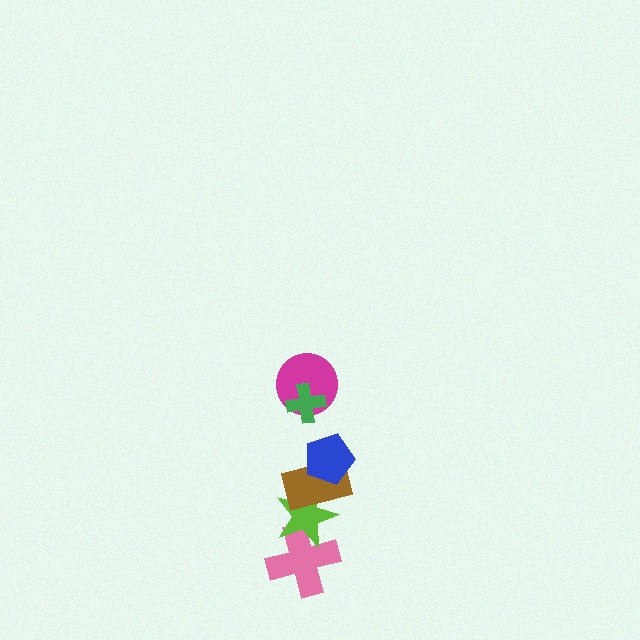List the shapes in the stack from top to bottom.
From top to bottom: the green cross, the magenta circle, the blue pentagon, the brown rectangle, the lime star, the pink cross.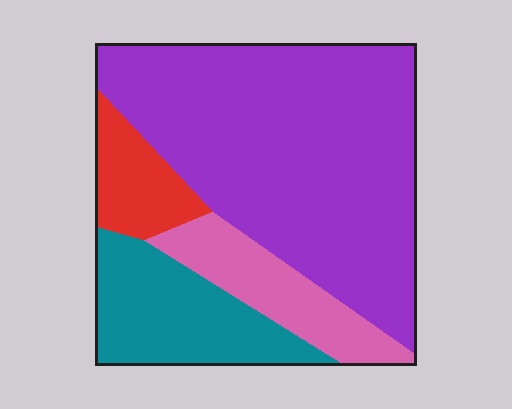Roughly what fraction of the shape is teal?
Teal takes up about one fifth (1/5) of the shape.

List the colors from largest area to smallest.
From largest to smallest: purple, teal, pink, red.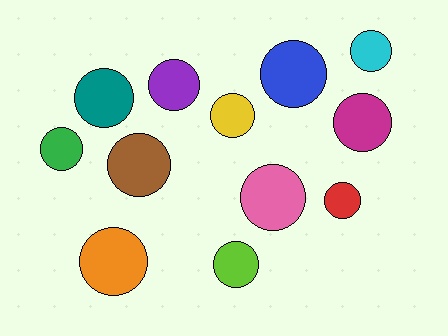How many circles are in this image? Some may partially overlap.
There are 12 circles.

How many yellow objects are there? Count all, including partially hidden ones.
There is 1 yellow object.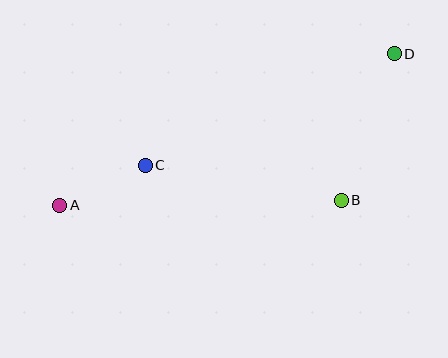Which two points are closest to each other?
Points A and C are closest to each other.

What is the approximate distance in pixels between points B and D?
The distance between B and D is approximately 156 pixels.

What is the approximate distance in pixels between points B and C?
The distance between B and C is approximately 199 pixels.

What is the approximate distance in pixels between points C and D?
The distance between C and D is approximately 273 pixels.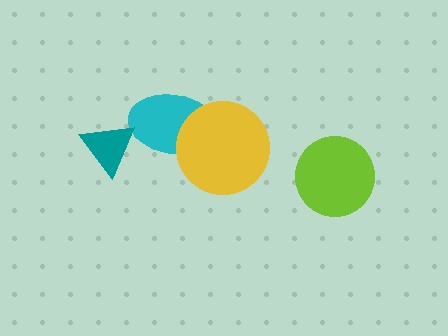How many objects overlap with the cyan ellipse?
2 objects overlap with the cyan ellipse.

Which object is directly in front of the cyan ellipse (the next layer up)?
The teal triangle is directly in front of the cyan ellipse.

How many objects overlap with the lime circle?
0 objects overlap with the lime circle.